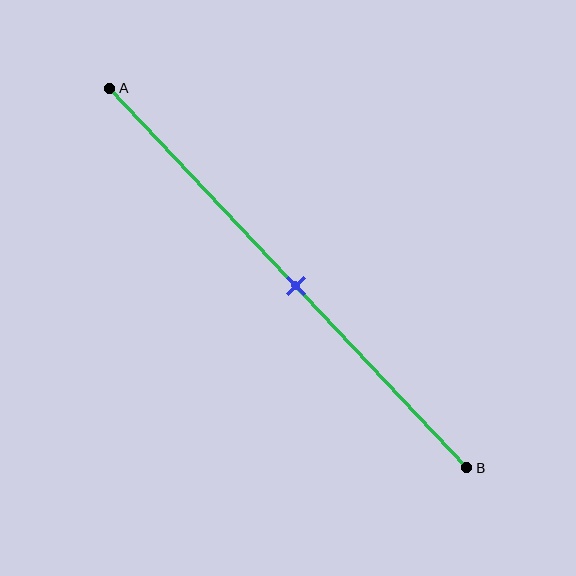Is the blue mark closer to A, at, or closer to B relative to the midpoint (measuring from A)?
The blue mark is approximately at the midpoint of segment AB.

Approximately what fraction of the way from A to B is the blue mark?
The blue mark is approximately 50% of the way from A to B.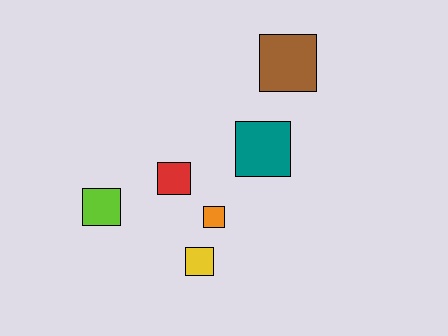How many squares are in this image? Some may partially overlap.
There are 6 squares.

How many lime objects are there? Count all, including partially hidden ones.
There is 1 lime object.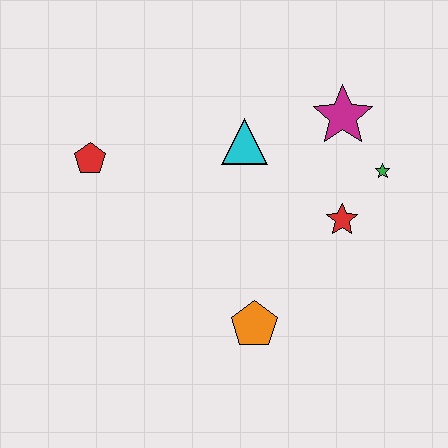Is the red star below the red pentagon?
Yes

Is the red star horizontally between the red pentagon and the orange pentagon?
No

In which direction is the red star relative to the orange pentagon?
The red star is above the orange pentagon.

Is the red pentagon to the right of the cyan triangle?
No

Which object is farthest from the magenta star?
The red pentagon is farthest from the magenta star.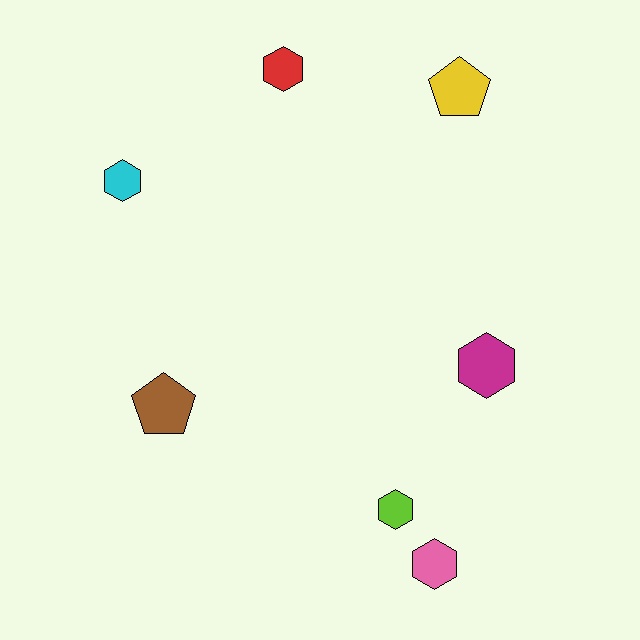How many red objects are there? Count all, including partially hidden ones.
There is 1 red object.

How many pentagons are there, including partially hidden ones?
There are 2 pentagons.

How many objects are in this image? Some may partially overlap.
There are 7 objects.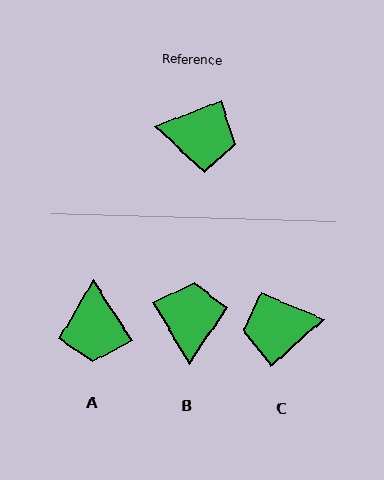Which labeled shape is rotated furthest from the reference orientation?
C, about 160 degrees away.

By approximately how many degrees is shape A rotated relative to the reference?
Approximately 78 degrees clockwise.